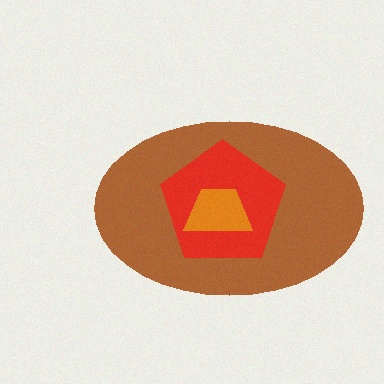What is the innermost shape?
The orange trapezoid.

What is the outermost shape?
The brown ellipse.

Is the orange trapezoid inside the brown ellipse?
Yes.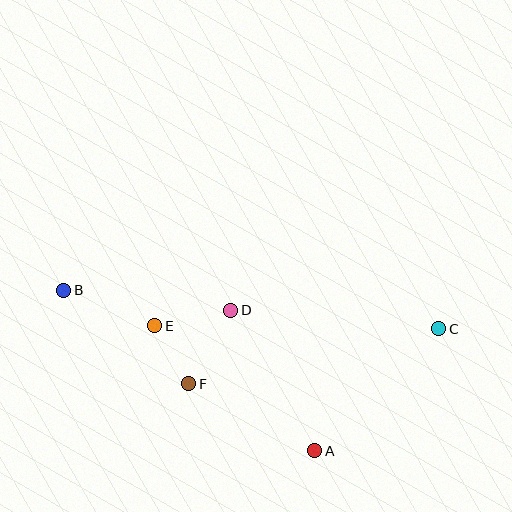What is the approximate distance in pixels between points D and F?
The distance between D and F is approximately 85 pixels.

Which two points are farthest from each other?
Points B and C are farthest from each other.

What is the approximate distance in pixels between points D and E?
The distance between D and E is approximately 78 pixels.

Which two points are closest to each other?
Points E and F are closest to each other.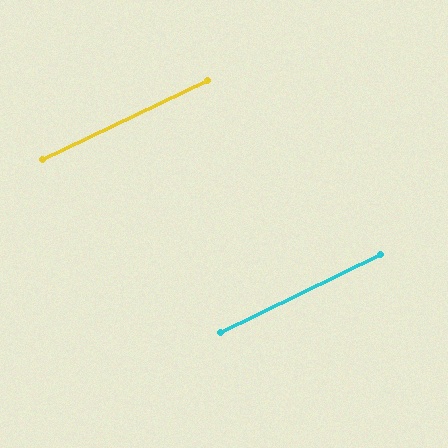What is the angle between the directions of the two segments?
Approximately 0 degrees.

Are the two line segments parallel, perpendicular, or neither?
Parallel — their directions differ by only 0.3°.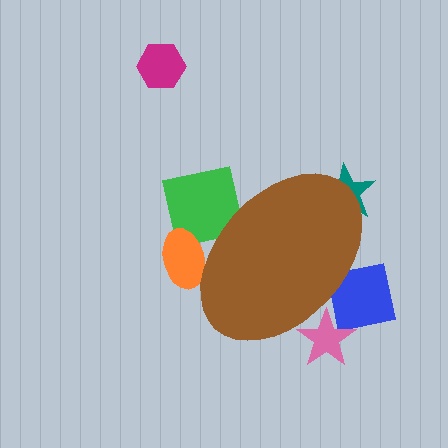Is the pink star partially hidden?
Yes, the pink star is partially hidden behind the brown ellipse.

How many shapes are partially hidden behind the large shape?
5 shapes are partially hidden.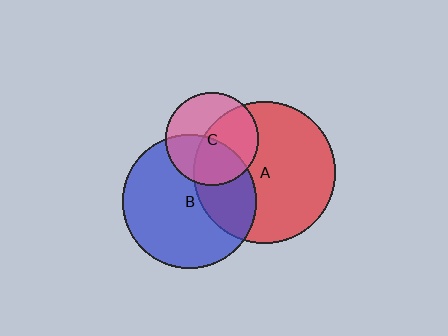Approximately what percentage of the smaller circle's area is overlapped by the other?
Approximately 30%.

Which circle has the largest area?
Circle A (red).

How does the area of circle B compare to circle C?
Approximately 2.1 times.